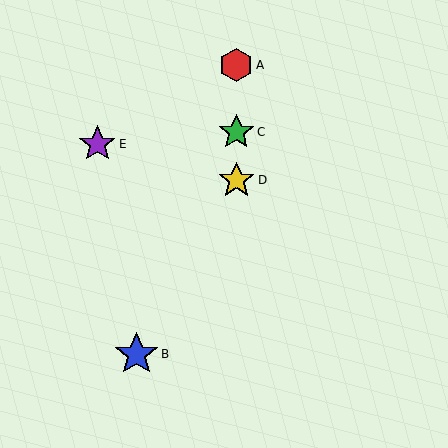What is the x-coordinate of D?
Object D is at x≈236.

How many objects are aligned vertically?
3 objects (A, C, D) are aligned vertically.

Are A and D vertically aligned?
Yes, both are at x≈236.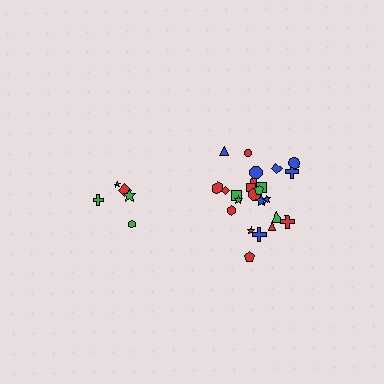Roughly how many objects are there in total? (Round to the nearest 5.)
Roughly 30 objects in total.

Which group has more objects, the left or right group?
The right group.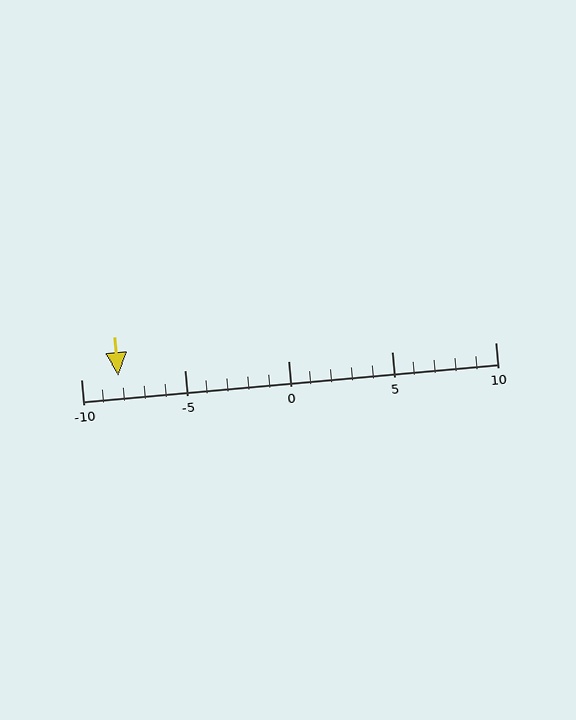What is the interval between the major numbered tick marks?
The major tick marks are spaced 5 units apart.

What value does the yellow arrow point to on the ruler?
The yellow arrow points to approximately -8.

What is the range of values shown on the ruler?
The ruler shows values from -10 to 10.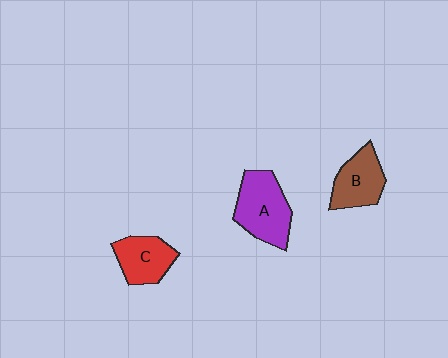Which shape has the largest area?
Shape A (purple).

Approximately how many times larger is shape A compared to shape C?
Approximately 1.4 times.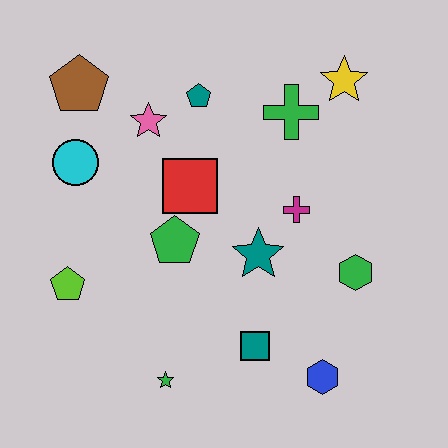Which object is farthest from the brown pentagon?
The blue hexagon is farthest from the brown pentagon.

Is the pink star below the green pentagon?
No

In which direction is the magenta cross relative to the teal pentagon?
The magenta cross is below the teal pentagon.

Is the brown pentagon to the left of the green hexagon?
Yes